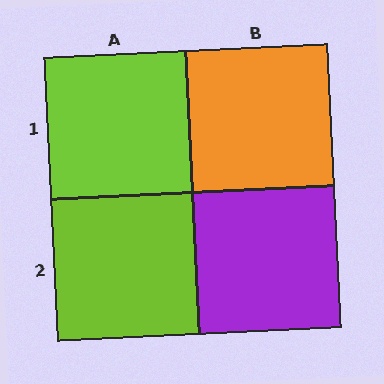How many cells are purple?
1 cell is purple.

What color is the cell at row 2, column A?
Lime.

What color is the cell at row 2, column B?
Purple.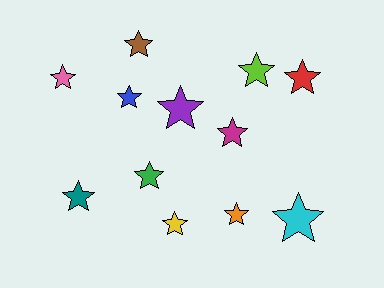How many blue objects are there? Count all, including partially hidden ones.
There is 1 blue object.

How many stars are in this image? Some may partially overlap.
There are 12 stars.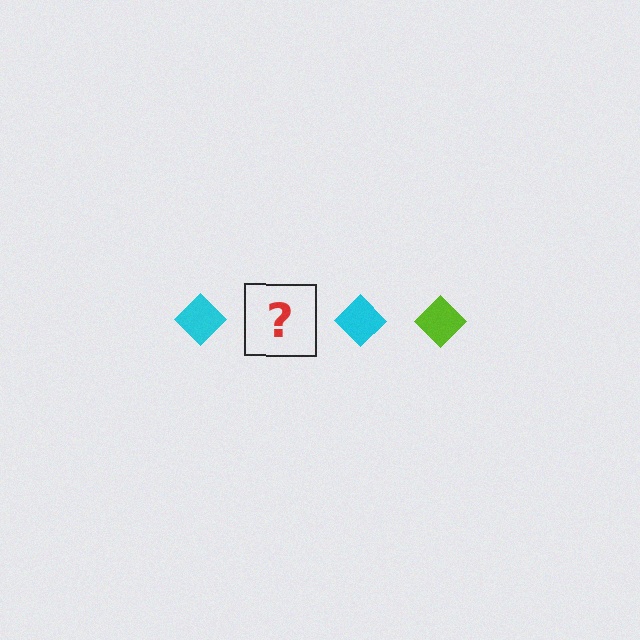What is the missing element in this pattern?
The missing element is a lime diamond.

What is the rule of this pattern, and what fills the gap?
The rule is that the pattern cycles through cyan, lime diamonds. The gap should be filled with a lime diamond.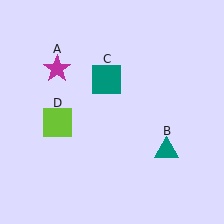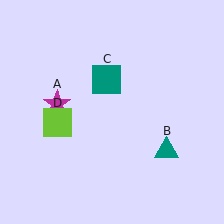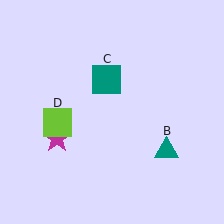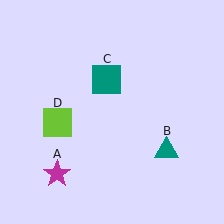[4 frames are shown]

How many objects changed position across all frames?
1 object changed position: magenta star (object A).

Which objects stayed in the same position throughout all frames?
Teal triangle (object B) and teal square (object C) and lime square (object D) remained stationary.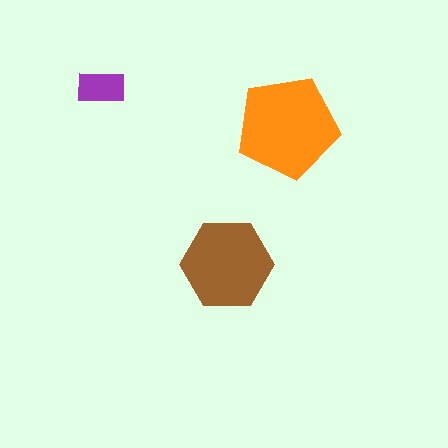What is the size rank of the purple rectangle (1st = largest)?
3rd.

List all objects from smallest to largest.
The purple rectangle, the brown hexagon, the orange pentagon.